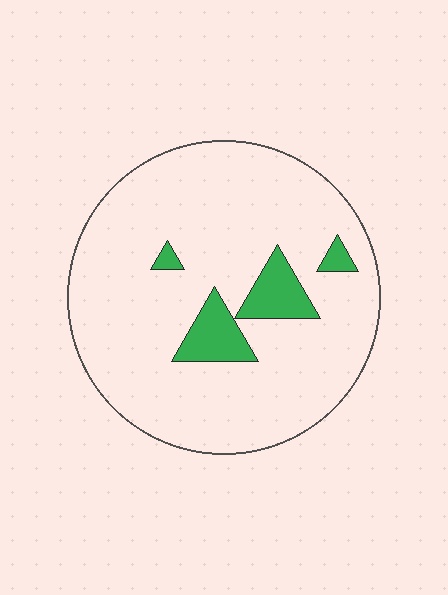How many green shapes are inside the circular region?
4.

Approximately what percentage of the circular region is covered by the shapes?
Approximately 10%.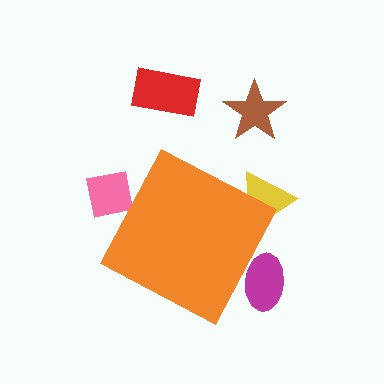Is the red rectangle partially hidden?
No, the red rectangle is fully visible.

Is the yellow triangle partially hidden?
Yes, the yellow triangle is partially hidden behind the orange diamond.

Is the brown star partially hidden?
No, the brown star is fully visible.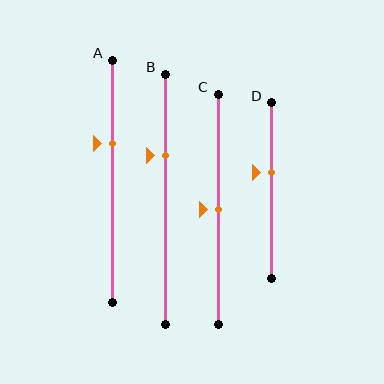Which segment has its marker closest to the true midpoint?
Segment C has its marker closest to the true midpoint.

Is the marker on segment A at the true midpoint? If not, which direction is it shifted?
No, the marker on segment A is shifted upward by about 15% of the segment length.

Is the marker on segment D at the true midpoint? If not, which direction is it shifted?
No, the marker on segment D is shifted upward by about 11% of the segment length.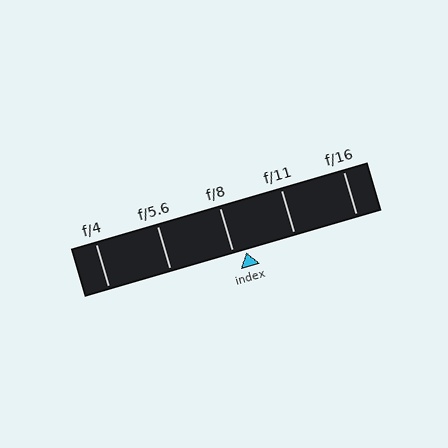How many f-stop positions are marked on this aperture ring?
There are 5 f-stop positions marked.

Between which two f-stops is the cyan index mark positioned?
The index mark is between f/8 and f/11.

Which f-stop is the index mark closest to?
The index mark is closest to f/8.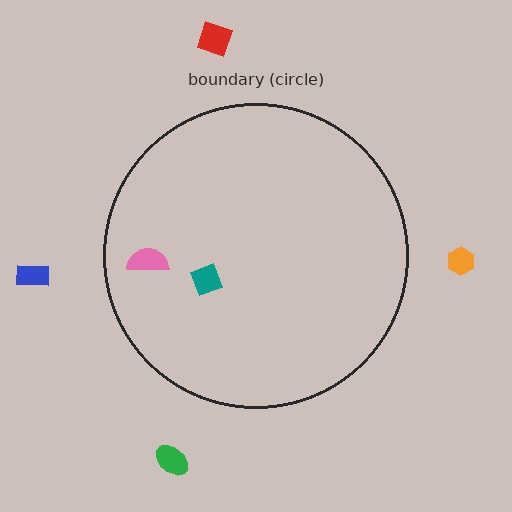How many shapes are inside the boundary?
2 inside, 4 outside.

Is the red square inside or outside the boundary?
Outside.